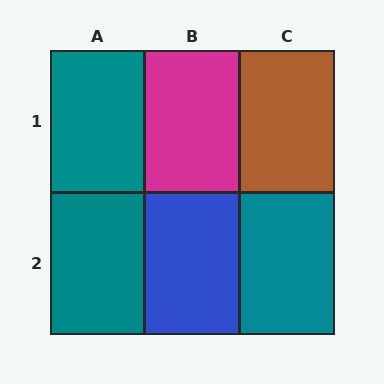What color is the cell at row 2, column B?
Blue.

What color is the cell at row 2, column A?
Teal.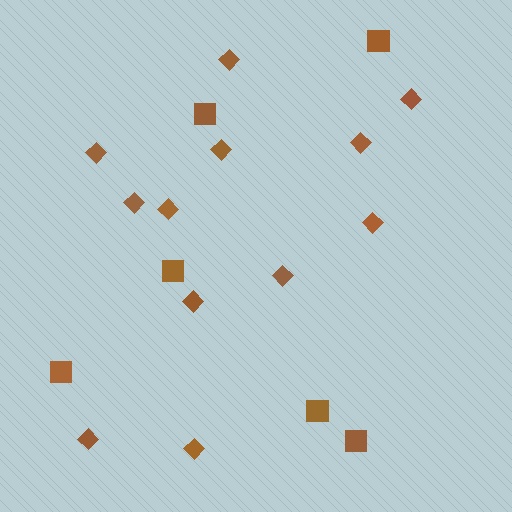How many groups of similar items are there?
There are 2 groups: one group of squares (6) and one group of diamonds (12).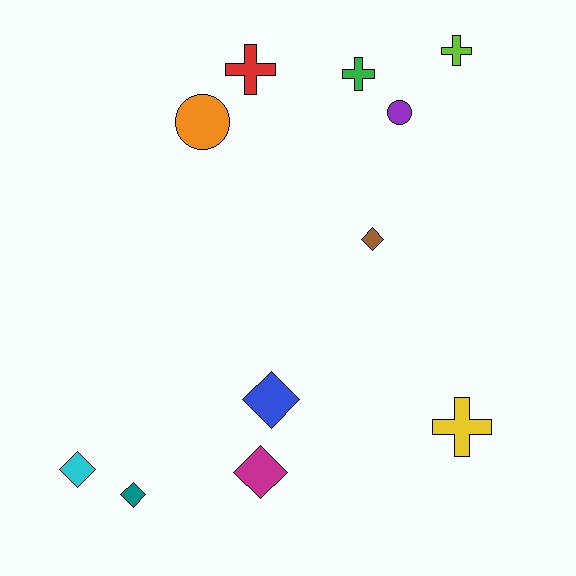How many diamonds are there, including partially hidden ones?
There are 5 diamonds.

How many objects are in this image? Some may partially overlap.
There are 11 objects.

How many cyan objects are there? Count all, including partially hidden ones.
There is 1 cyan object.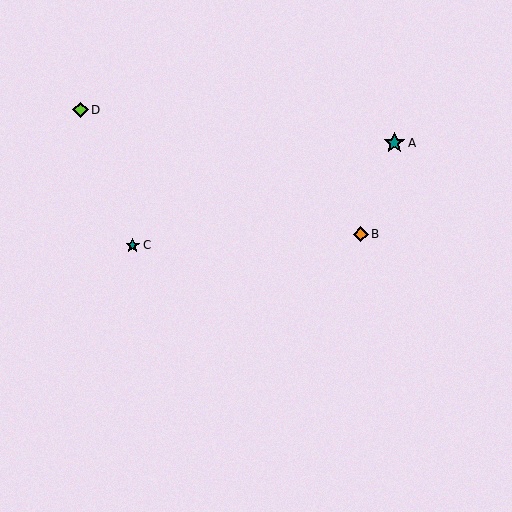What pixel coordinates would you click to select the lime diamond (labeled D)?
Click at (80, 110) to select the lime diamond D.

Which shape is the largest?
The teal star (labeled A) is the largest.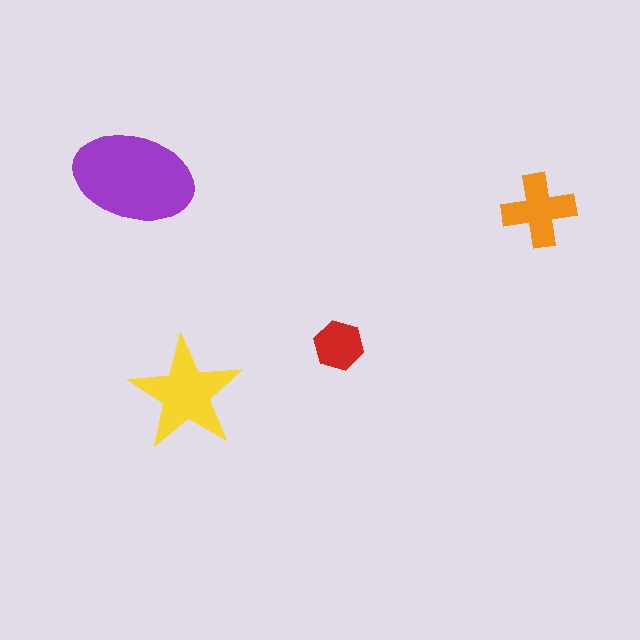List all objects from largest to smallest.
The purple ellipse, the yellow star, the orange cross, the red hexagon.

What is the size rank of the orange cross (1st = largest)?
3rd.